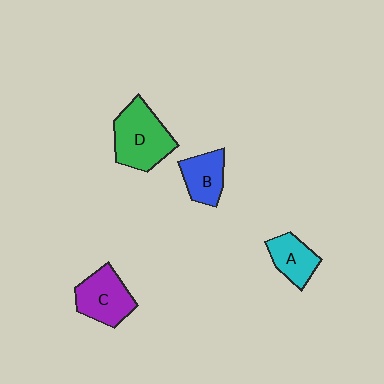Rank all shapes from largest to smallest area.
From largest to smallest: D (green), C (purple), B (blue), A (cyan).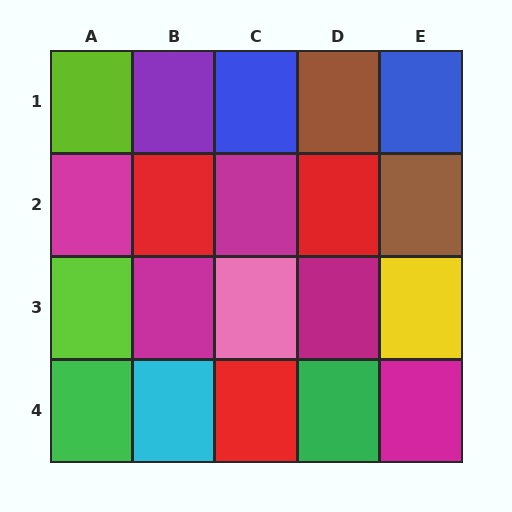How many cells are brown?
2 cells are brown.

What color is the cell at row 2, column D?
Red.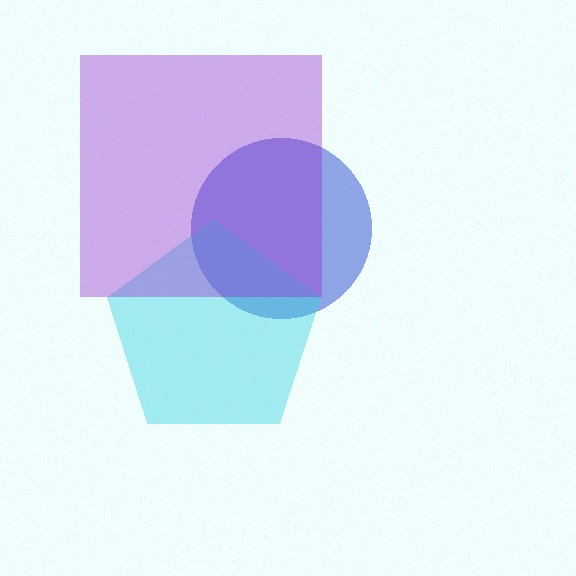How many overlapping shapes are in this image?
There are 3 overlapping shapes in the image.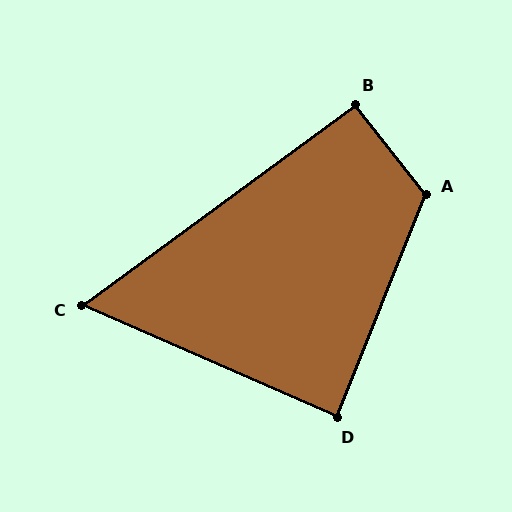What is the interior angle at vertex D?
Approximately 88 degrees (approximately right).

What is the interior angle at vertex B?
Approximately 92 degrees (approximately right).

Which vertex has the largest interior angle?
A, at approximately 120 degrees.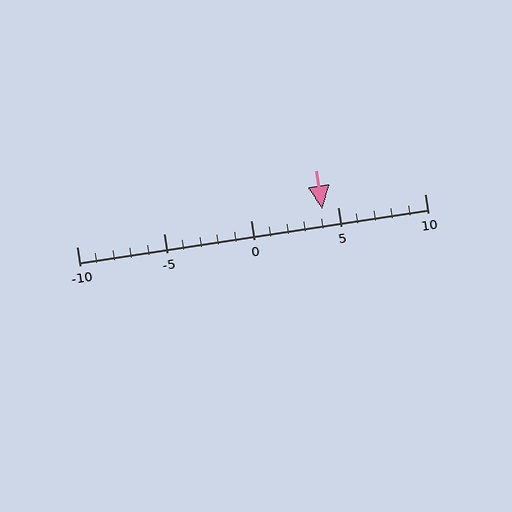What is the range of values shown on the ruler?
The ruler shows values from -10 to 10.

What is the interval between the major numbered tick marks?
The major tick marks are spaced 5 units apart.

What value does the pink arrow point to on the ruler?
The pink arrow points to approximately 4.